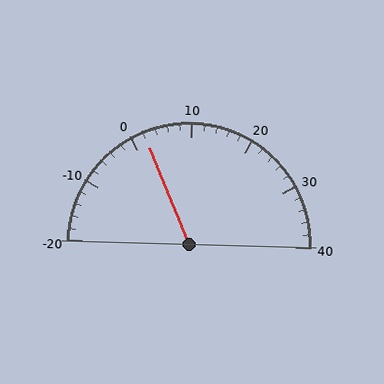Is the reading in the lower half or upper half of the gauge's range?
The reading is in the lower half of the range (-20 to 40).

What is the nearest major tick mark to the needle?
The nearest major tick mark is 0.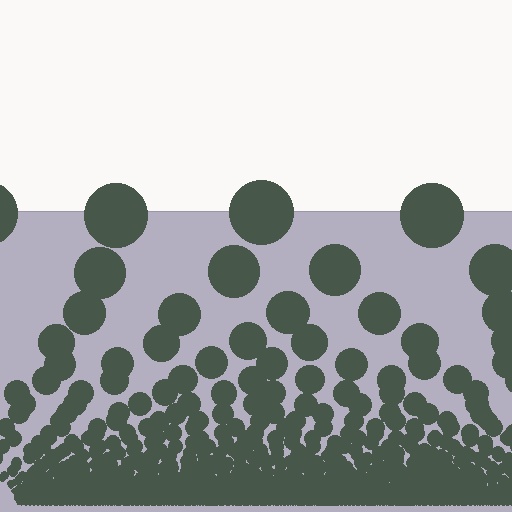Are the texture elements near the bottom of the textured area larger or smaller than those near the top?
Smaller. The gradient is inverted — elements near the bottom are smaller and denser.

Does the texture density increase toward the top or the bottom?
Density increases toward the bottom.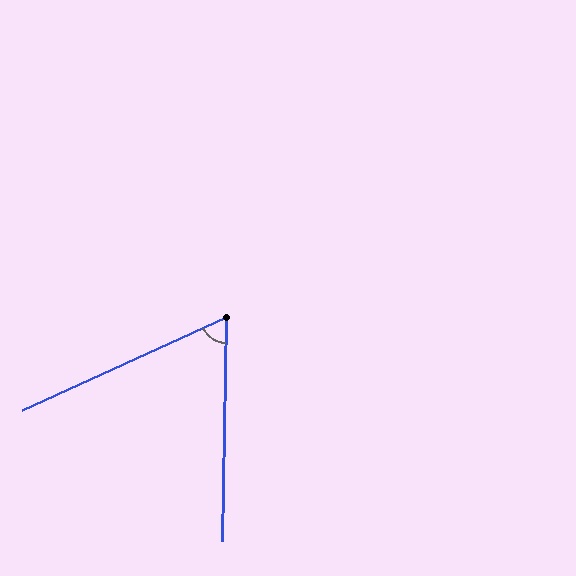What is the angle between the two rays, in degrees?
Approximately 64 degrees.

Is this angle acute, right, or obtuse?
It is acute.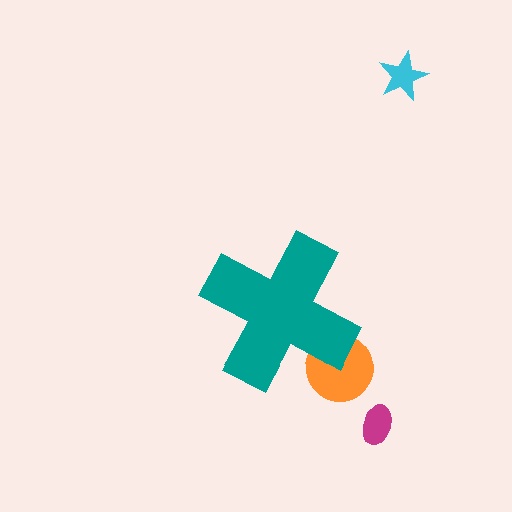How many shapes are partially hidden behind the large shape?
1 shape is partially hidden.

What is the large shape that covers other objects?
A teal cross.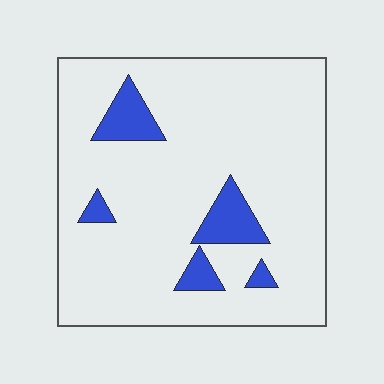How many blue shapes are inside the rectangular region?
5.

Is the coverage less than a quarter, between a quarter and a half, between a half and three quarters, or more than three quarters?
Less than a quarter.